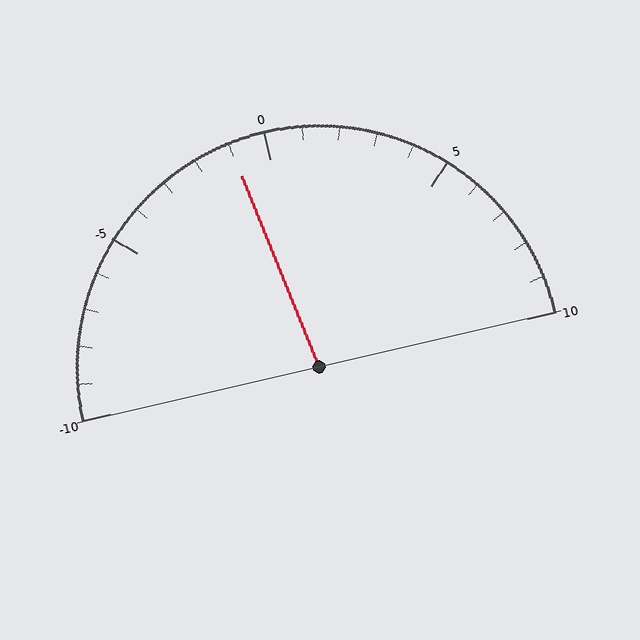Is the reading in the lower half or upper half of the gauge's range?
The reading is in the lower half of the range (-10 to 10).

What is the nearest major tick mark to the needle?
The nearest major tick mark is 0.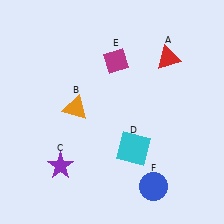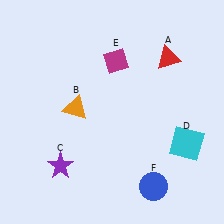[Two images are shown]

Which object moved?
The cyan square (D) moved right.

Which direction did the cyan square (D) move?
The cyan square (D) moved right.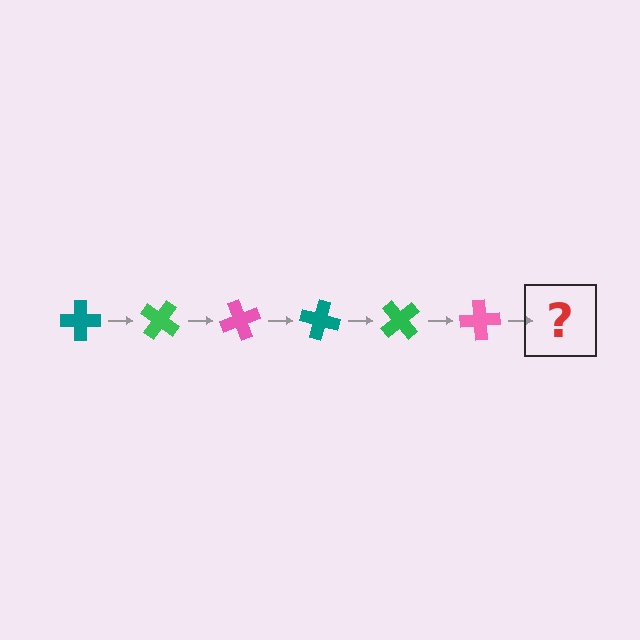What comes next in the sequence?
The next element should be a teal cross, rotated 210 degrees from the start.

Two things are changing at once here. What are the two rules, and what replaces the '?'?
The two rules are that it rotates 35 degrees each step and the color cycles through teal, green, and pink. The '?' should be a teal cross, rotated 210 degrees from the start.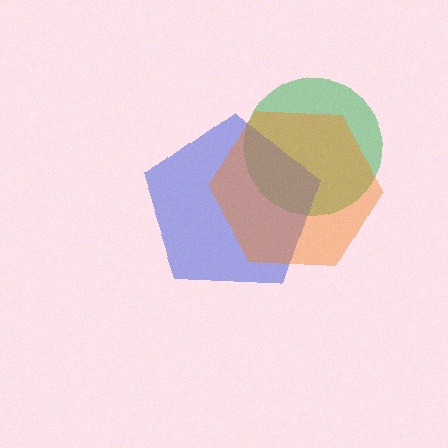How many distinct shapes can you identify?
There are 3 distinct shapes: a green circle, a blue pentagon, an orange hexagon.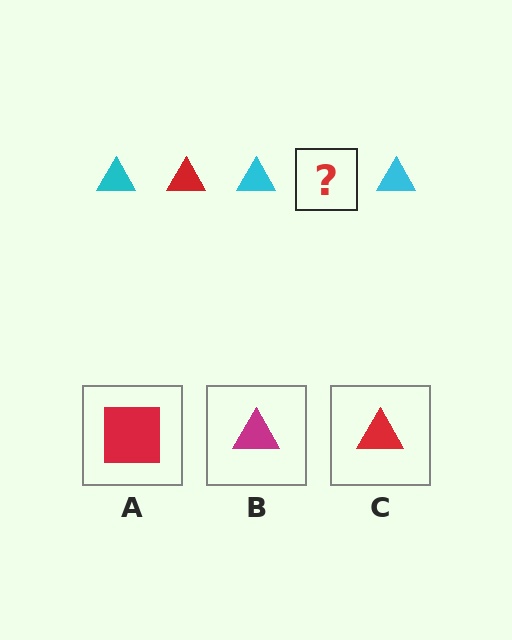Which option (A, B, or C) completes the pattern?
C.